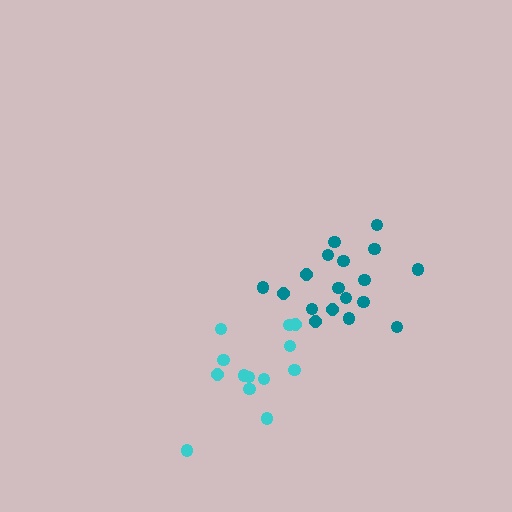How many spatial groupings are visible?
There are 2 spatial groupings.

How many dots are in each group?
Group 1: 18 dots, Group 2: 13 dots (31 total).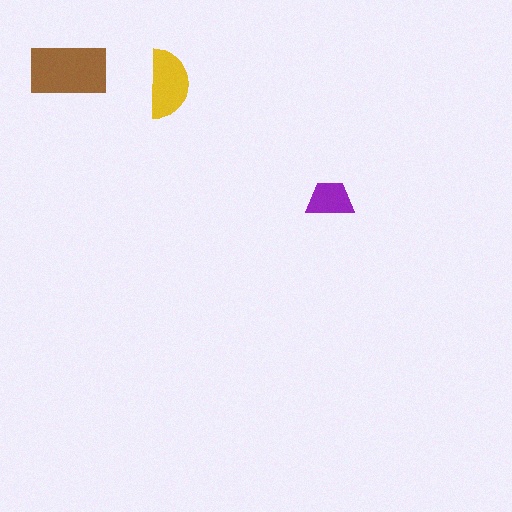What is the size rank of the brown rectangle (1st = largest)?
1st.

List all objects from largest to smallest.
The brown rectangle, the yellow semicircle, the purple trapezoid.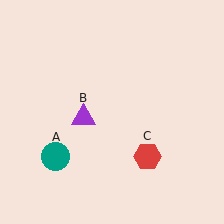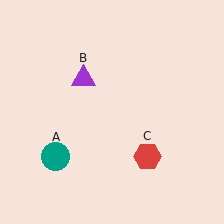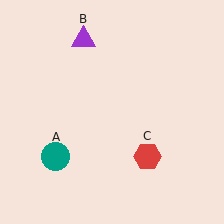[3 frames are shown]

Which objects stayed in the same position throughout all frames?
Teal circle (object A) and red hexagon (object C) remained stationary.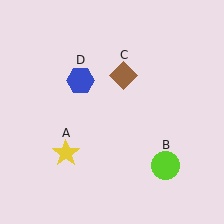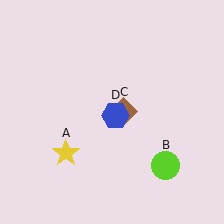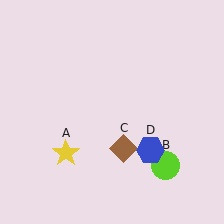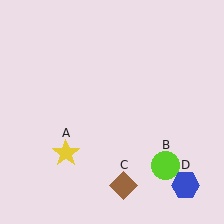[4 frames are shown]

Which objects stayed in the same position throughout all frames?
Yellow star (object A) and lime circle (object B) remained stationary.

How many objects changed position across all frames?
2 objects changed position: brown diamond (object C), blue hexagon (object D).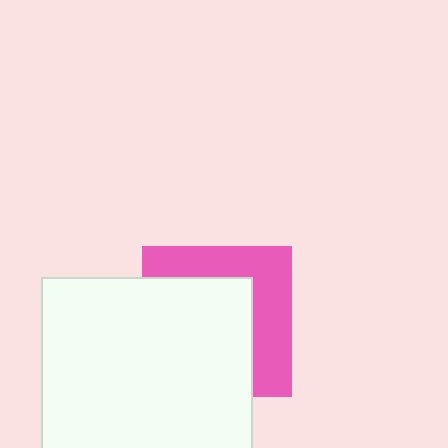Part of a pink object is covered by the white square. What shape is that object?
It is a square.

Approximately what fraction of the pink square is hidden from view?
Roughly 59% of the pink square is hidden behind the white square.